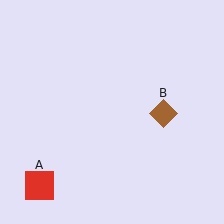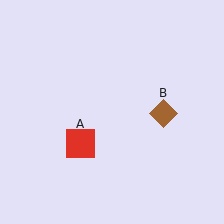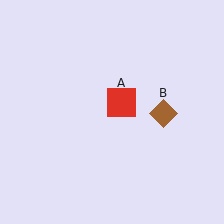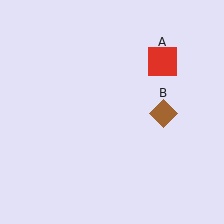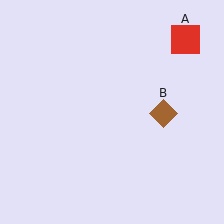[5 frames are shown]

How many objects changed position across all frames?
1 object changed position: red square (object A).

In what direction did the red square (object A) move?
The red square (object A) moved up and to the right.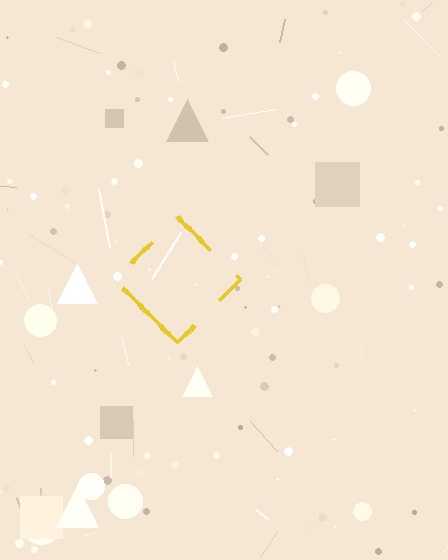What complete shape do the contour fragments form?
The contour fragments form a diamond.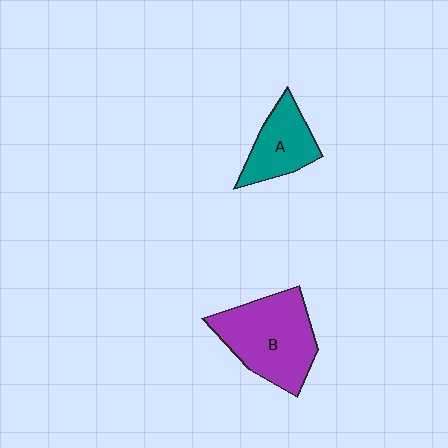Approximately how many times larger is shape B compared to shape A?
Approximately 1.7 times.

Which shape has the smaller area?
Shape A (teal).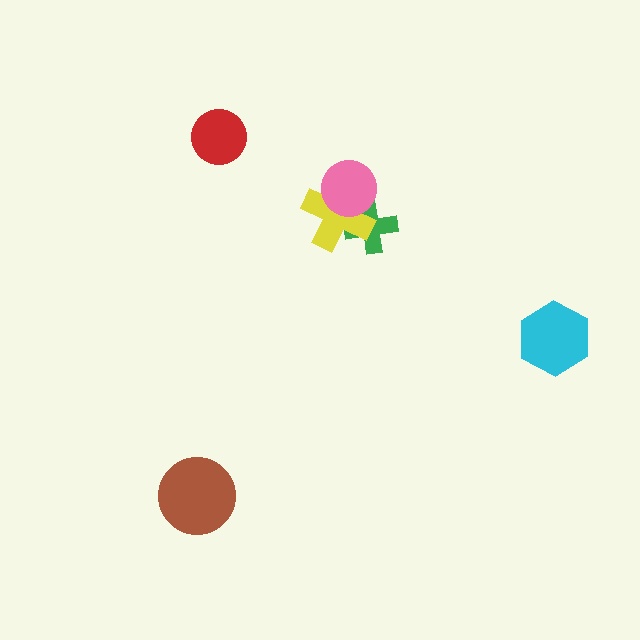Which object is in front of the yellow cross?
The pink circle is in front of the yellow cross.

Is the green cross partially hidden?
Yes, it is partially covered by another shape.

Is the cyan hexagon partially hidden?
No, no other shape covers it.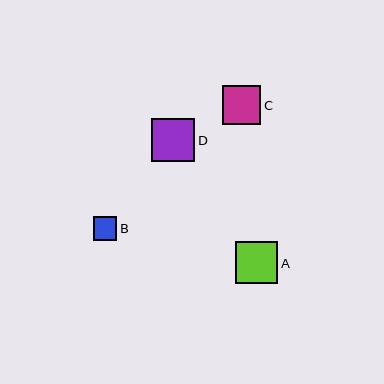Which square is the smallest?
Square B is the smallest with a size of approximately 23 pixels.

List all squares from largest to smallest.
From largest to smallest: D, A, C, B.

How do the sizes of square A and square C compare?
Square A and square C are approximately the same size.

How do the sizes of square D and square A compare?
Square D and square A are approximately the same size.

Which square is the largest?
Square D is the largest with a size of approximately 43 pixels.